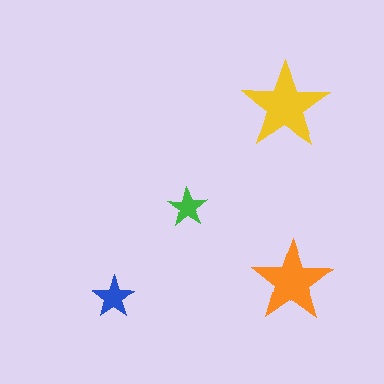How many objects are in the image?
There are 4 objects in the image.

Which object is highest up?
The yellow star is topmost.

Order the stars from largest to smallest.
the yellow one, the orange one, the blue one, the green one.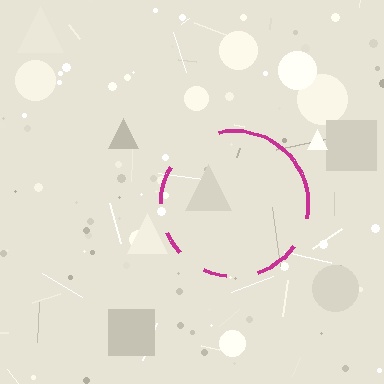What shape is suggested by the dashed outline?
The dashed outline suggests a circle.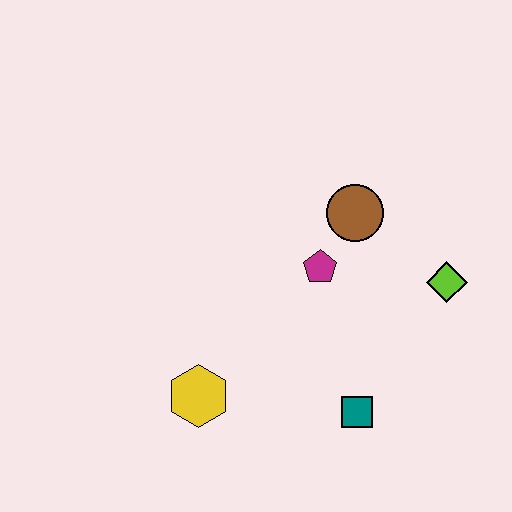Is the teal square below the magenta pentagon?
Yes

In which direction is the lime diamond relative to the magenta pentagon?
The lime diamond is to the right of the magenta pentagon.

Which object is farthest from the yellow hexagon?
The lime diamond is farthest from the yellow hexagon.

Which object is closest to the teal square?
The magenta pentagon is closest to the teal square.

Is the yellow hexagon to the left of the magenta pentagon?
Yes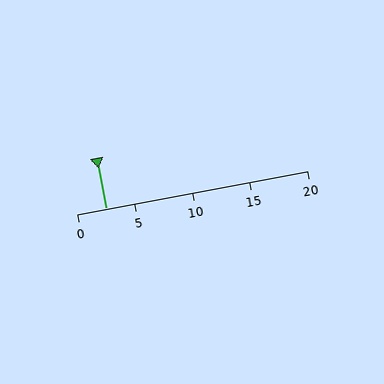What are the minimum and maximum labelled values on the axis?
The axis runs from 0 to 20.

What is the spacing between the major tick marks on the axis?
The major ticks are spaced 5 apart.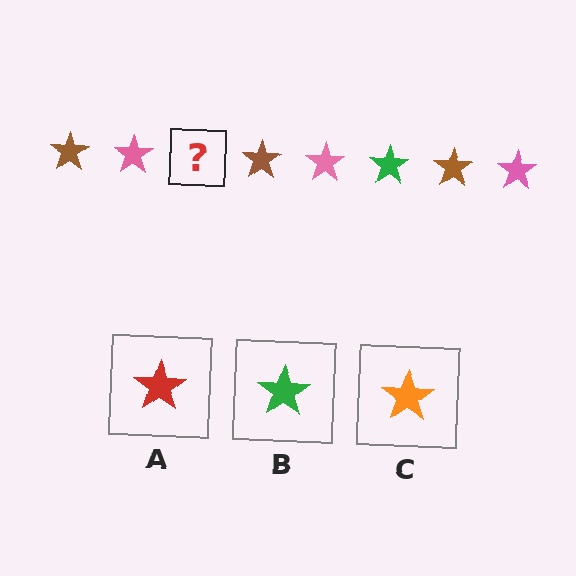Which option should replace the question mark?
Option B.